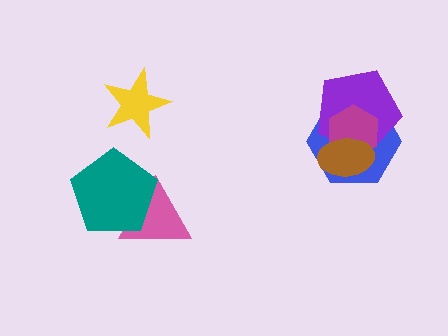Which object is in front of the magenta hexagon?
The brown ellipse is in front of the magenta hexagon.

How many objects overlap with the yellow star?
0 objects overlap with the yellow star.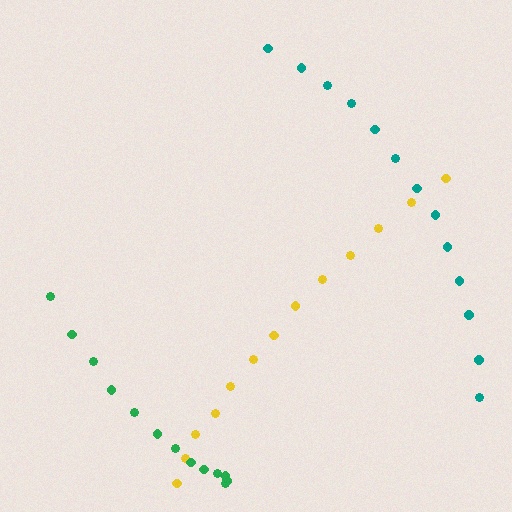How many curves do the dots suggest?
There are 3 distinct paths.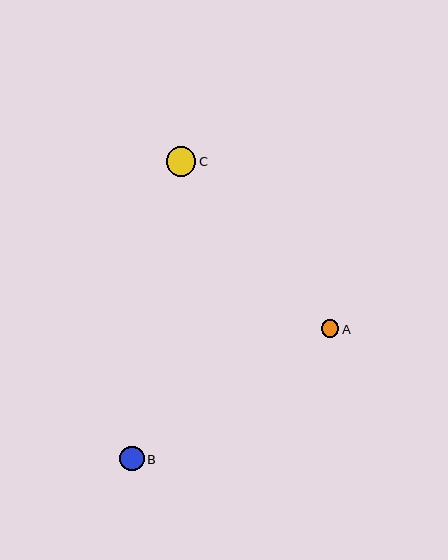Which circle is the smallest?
Circle A is the smallest with a size of approximately 18 pixels.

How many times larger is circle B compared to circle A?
Circle B is approximately 1.4 times the size of circle A.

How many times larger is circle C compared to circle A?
Circle C is approximately 1.7 times the size of circle A.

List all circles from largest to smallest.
From largest to smallest: C, B, A.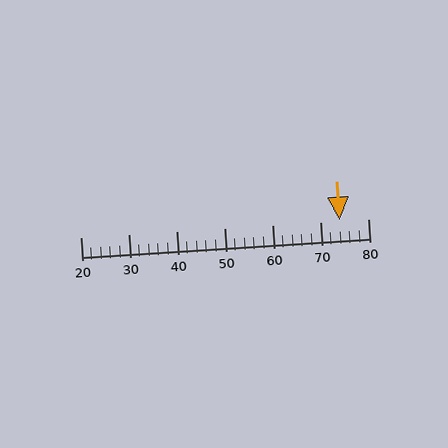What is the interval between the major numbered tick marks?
The major tick marks are spaced 10 units apart.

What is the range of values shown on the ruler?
The ruler shows values from 20 to 80.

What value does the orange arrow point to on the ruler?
The orange arrow points to approximately 74.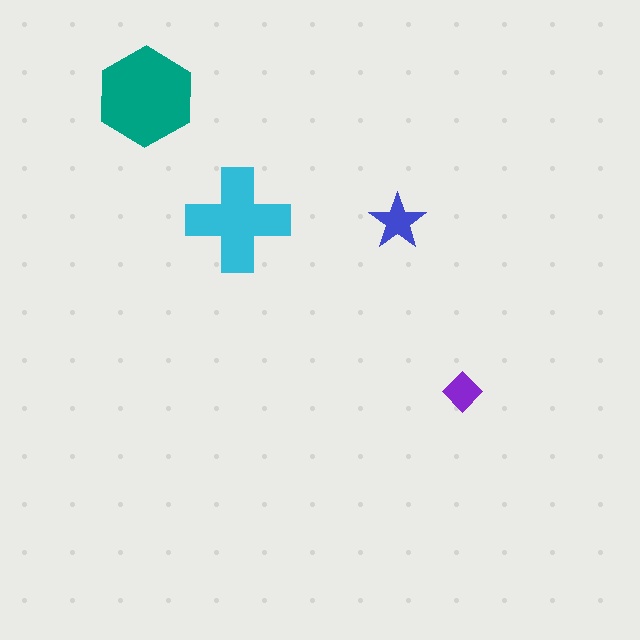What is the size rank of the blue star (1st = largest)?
3rd.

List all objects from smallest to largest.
The purple diamond, the blue star, the cyan cross, the teal hexagon.